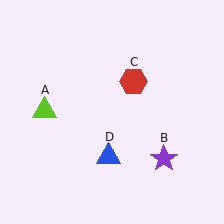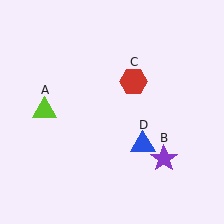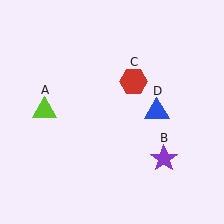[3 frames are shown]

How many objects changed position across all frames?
1 object changed position: blue triangle (object D).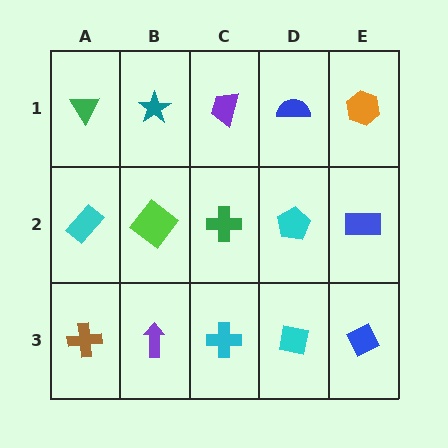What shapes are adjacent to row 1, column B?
A lime diamond (row 2, column B), a green triangle (row 1, column A), a purple trapezoid (row 1, column C).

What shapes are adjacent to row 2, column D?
A blue semicircle (row 1, column D), a cyan square (row 3, column D), a green cross (row 2, column C), a blue rectangle (row 2, column E).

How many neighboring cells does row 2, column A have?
3.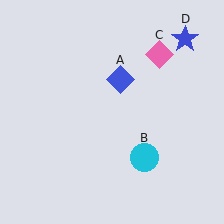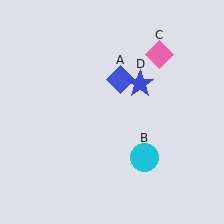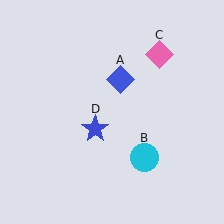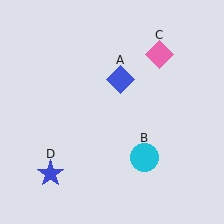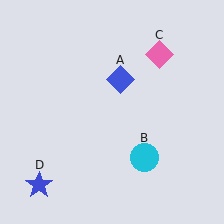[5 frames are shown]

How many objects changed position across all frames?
1 object changed position: blue star (object D).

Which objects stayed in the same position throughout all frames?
Blue diamond (object A) and cyan circle (object B) and pink diamond (object C) remained stationary.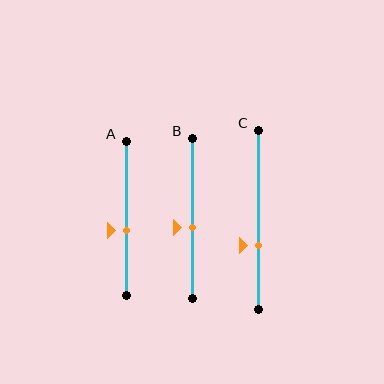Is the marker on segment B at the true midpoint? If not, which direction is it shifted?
No, the marker on segment B is shifted downward by about 6% of the segment length.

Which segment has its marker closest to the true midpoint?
Segment B has its marker closest to the true midpoint.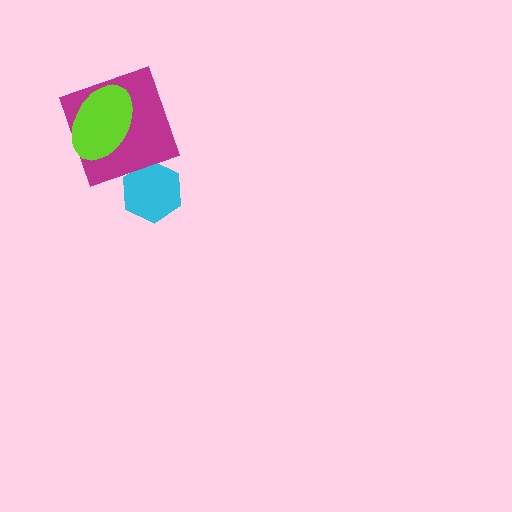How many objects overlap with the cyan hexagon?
0 objects overlap with the cyan hexagon.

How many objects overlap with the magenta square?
1 object overlaps with the magenta square.